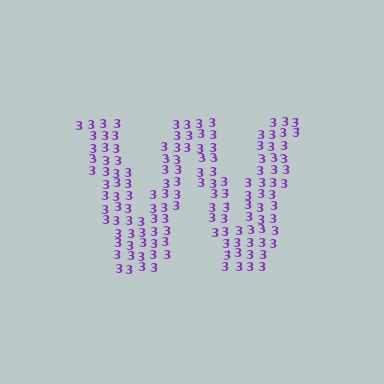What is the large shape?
The large shape is the letter W.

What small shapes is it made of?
It is made of small digit 3's.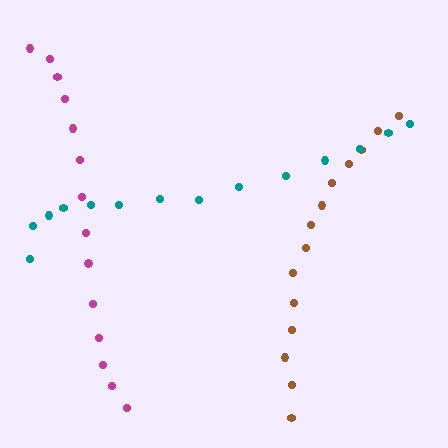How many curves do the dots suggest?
There are 3 distinct paths.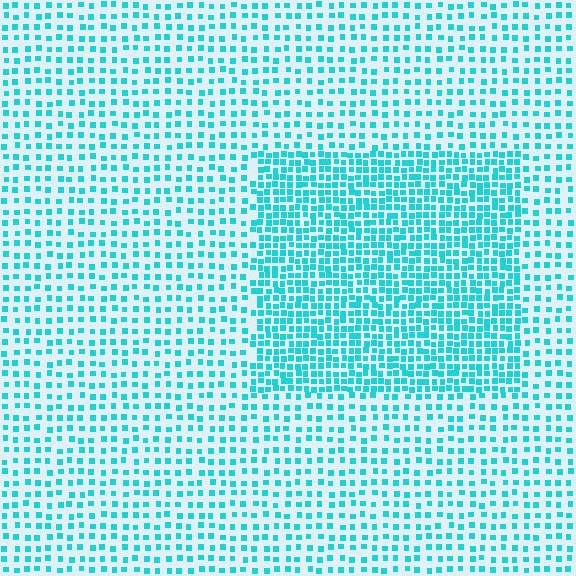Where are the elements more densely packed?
The elements are more densely packed inside the rectangle boundary.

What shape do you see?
I see a rectangle.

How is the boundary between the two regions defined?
The boundary is defined by a change in element density (approximately 2.1x ratio). All elements are the same color, size, and shape.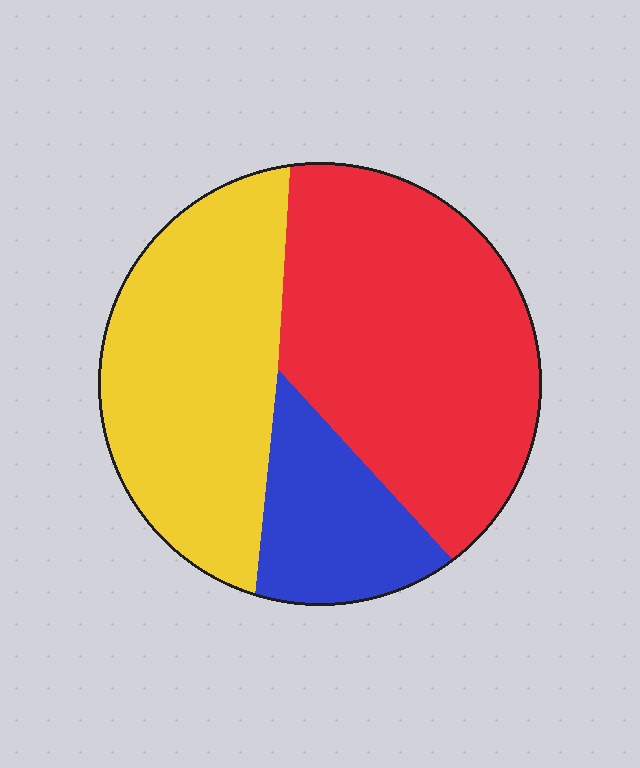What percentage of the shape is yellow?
Yellow covers roughly 35% of the shape.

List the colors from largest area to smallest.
From largest to smallest: red, yellow, blue.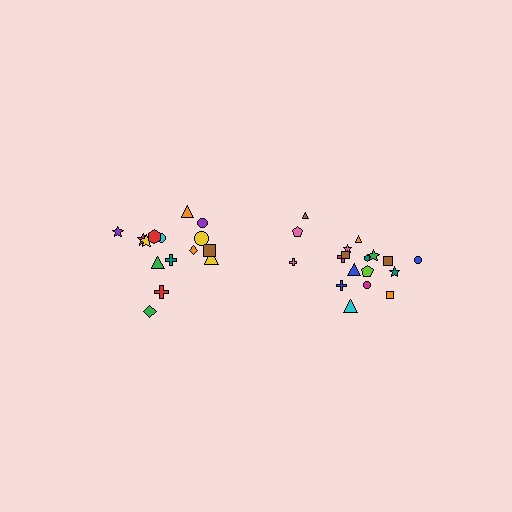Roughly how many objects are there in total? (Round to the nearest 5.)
Roughly 35 objects in total.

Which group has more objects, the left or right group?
The right group.